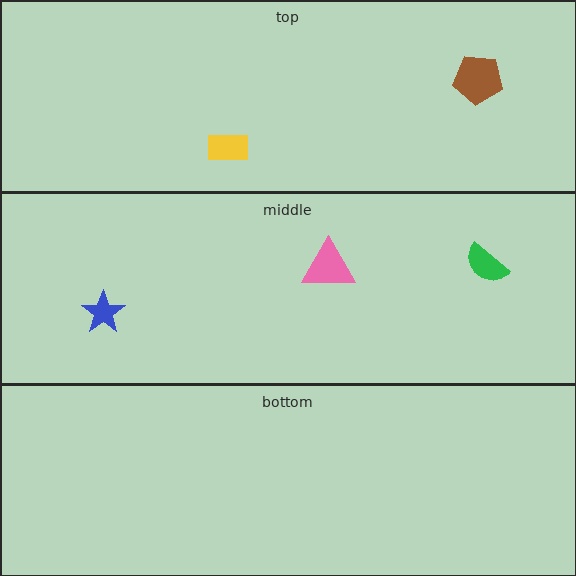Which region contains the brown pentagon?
The top region.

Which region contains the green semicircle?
The middle region.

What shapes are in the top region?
The yellow rectangle, the brown pentagon.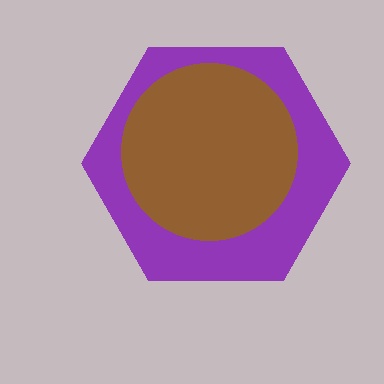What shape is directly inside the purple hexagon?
The brown circle.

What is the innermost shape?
The brown circle.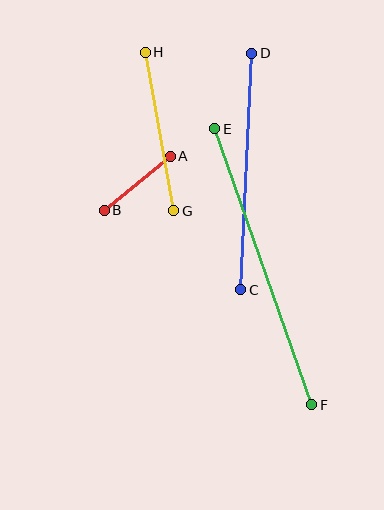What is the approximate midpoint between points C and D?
The midpoint is at approximately (246, 172) pixels.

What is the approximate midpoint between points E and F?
The midpoint is at approximately (263, 267) pixels.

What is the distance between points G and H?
The distance is approximately 161 pixels.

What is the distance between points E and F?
The distance is approximately 292 pixels.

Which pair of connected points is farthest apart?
Points E and F are farthest apart.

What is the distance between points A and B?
The distance is approximately 85 pixels.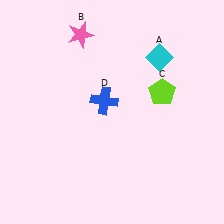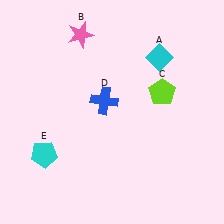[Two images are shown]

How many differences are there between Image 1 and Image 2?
There is 1 difference between the two images.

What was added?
A cyan pentagon (E) was added in Image 2.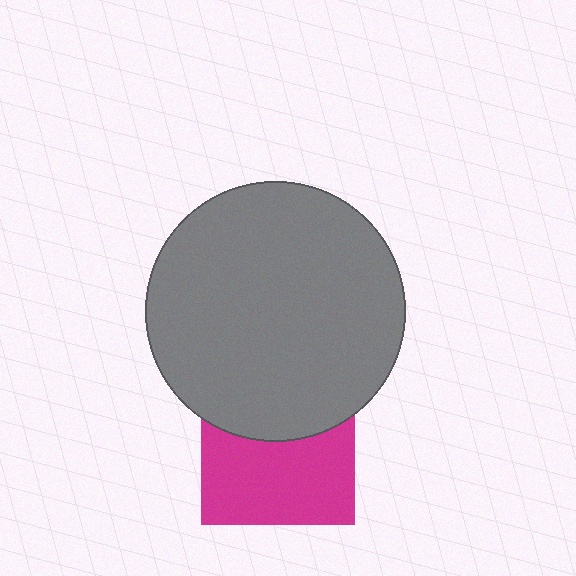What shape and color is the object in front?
The object in front is a gray circle.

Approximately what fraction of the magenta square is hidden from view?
Roughly 41% of the magenta square is hidden behind the gray circle.